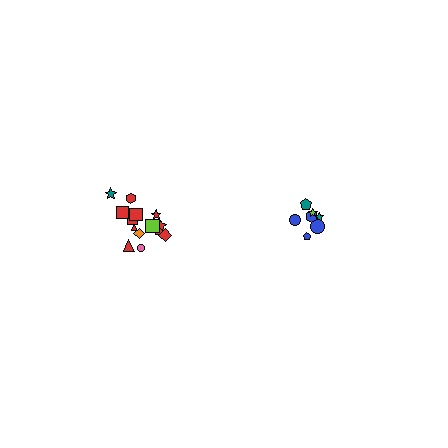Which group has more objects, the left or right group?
The left group.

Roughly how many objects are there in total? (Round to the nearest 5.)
Roughly 20 objects in total.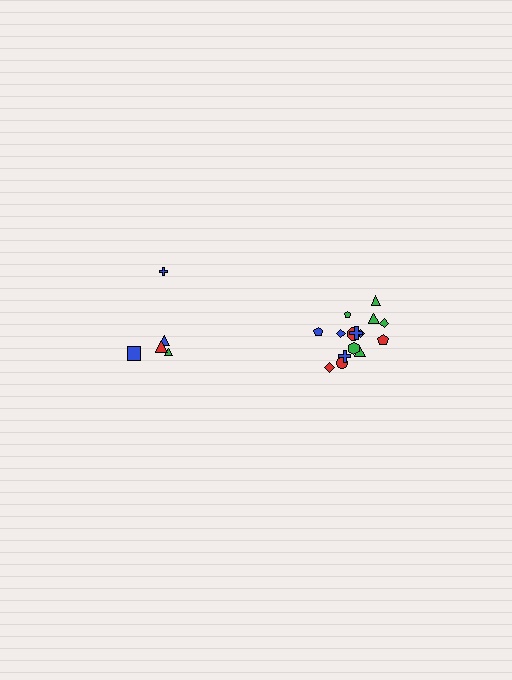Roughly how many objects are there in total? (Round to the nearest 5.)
Roughly 20 objects in total.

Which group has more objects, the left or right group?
The right group.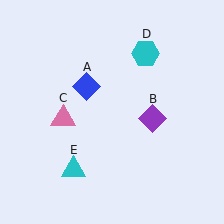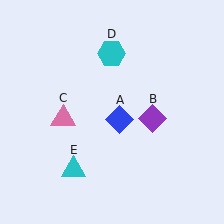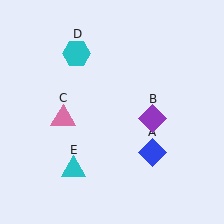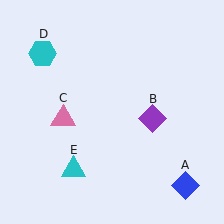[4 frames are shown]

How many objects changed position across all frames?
2 objects changed position: blue diamond (object A), cyan hexagon (object D).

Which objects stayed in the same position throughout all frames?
Purple diamond (object B) and pink triangle (object C) and cyan triangle (object E) remained stationary.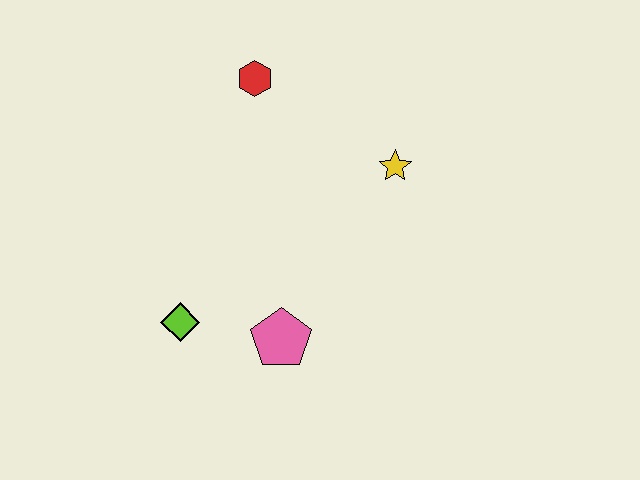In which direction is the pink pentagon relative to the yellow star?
The pink pentagon is below the yellow star.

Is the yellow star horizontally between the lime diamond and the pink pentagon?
No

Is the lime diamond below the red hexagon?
Yes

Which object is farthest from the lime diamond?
The yellow star is farthest from the lime diamond.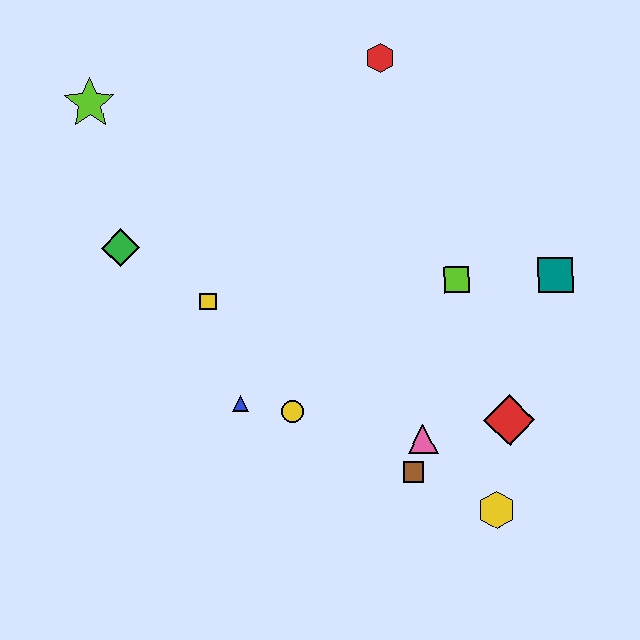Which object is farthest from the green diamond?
The yellow hexagon is farthest from the green diamond.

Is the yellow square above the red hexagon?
No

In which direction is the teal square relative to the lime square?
The teal square is to the right of the lime square.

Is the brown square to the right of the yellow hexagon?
No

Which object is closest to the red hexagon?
The lime square is closest to the red hexagon.